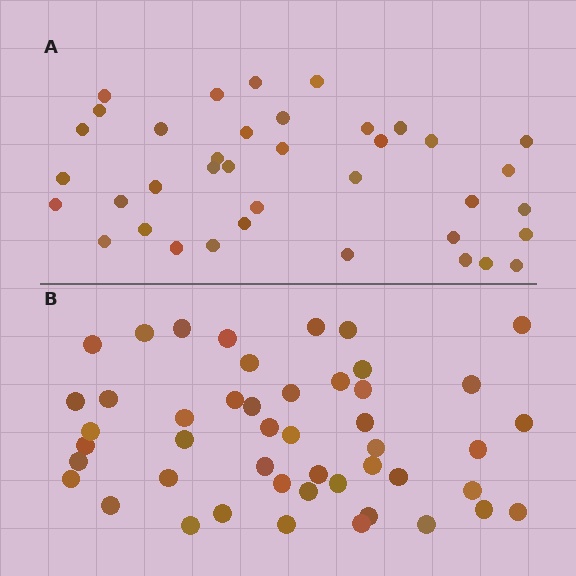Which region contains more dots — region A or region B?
Region B (the bottom region) has more dots.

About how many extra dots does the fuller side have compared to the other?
Region B has roughly 8 or so more dots than region A.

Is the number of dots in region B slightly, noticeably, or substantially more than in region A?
Region B has only slightly more — the two regions are fairly close. The ratio is roughly 1.2 to 1.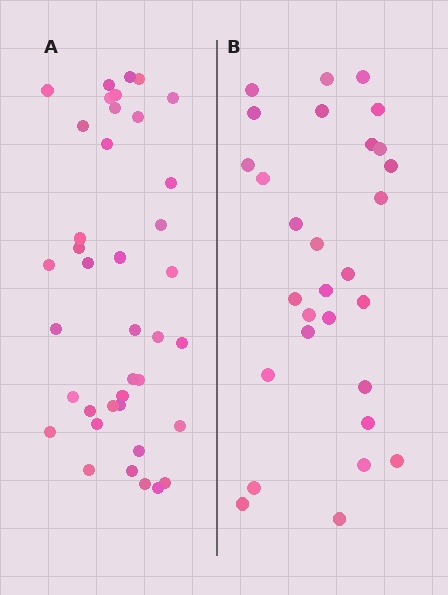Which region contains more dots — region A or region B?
Region A (the left region) has more dots.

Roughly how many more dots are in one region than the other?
Region A has roughly 10 or so more dots than region B.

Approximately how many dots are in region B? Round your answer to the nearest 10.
About 30 dots. (The exact count is 29, which rounds to 30.)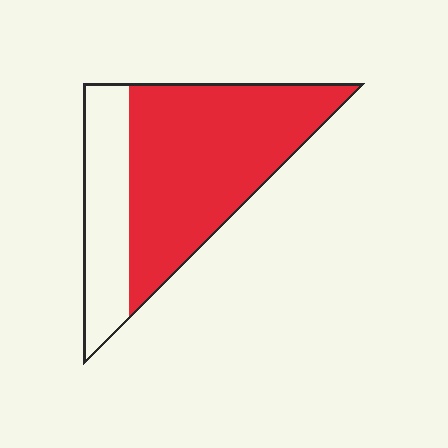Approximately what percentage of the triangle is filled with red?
Approximately 70%.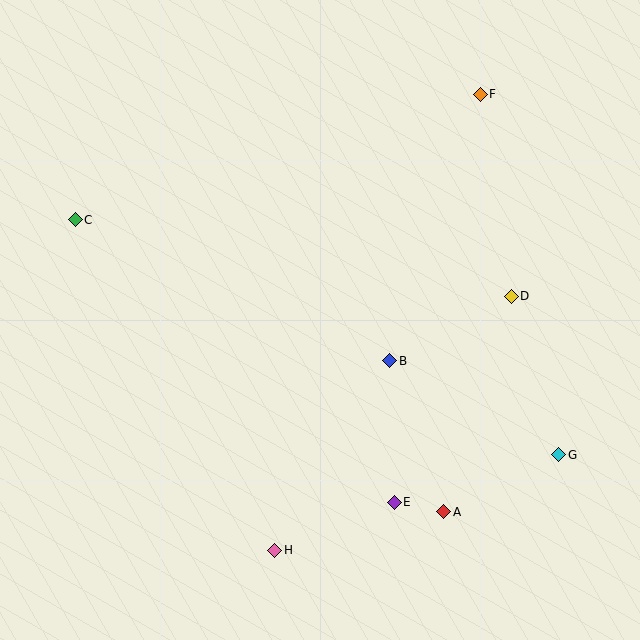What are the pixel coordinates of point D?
Point D is at (511, 296).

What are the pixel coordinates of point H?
Point H is at (275, 550).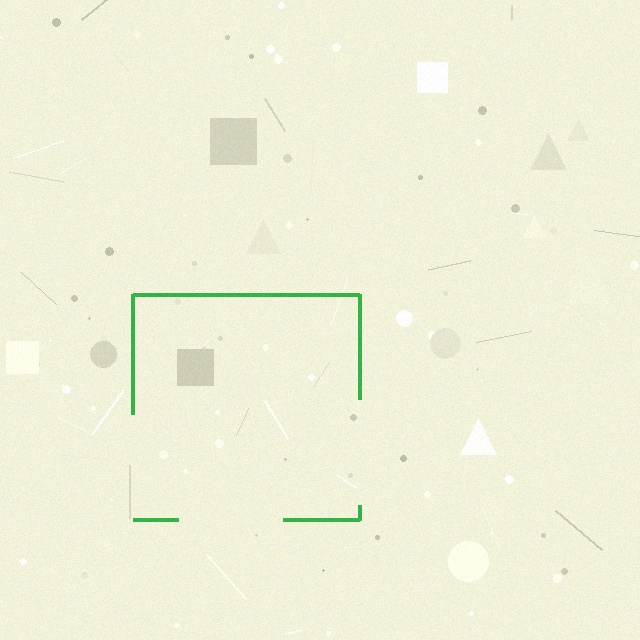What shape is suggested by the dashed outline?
The dashed outline suggests a square.